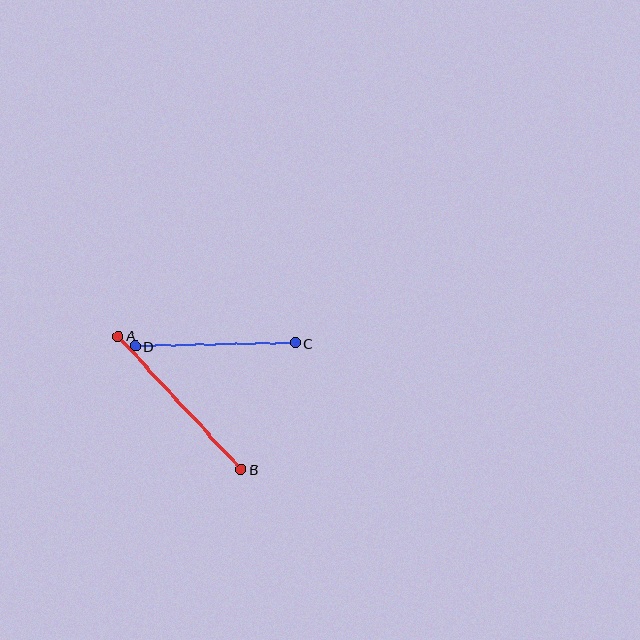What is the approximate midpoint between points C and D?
The midpoint is at approximately (215, 345) pixels.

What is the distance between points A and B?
The distance is approximately 181 pixels.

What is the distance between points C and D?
The distance is approximately 160 pixels.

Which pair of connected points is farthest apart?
Points A and B are farthest apart.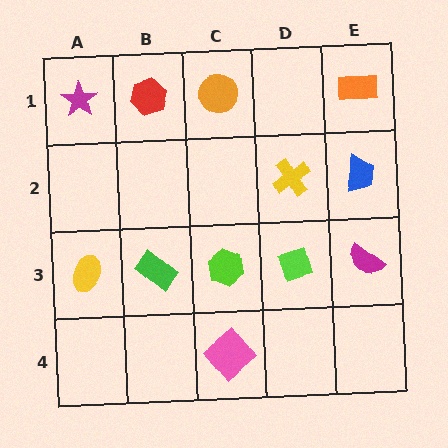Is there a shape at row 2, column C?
No, that cell is empty.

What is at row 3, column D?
A lime diamond.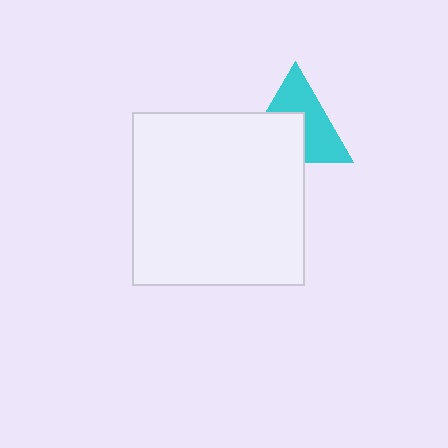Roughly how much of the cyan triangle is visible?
About half of it is visible (roughly 53%).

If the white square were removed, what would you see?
You would see the complete cyan triangle.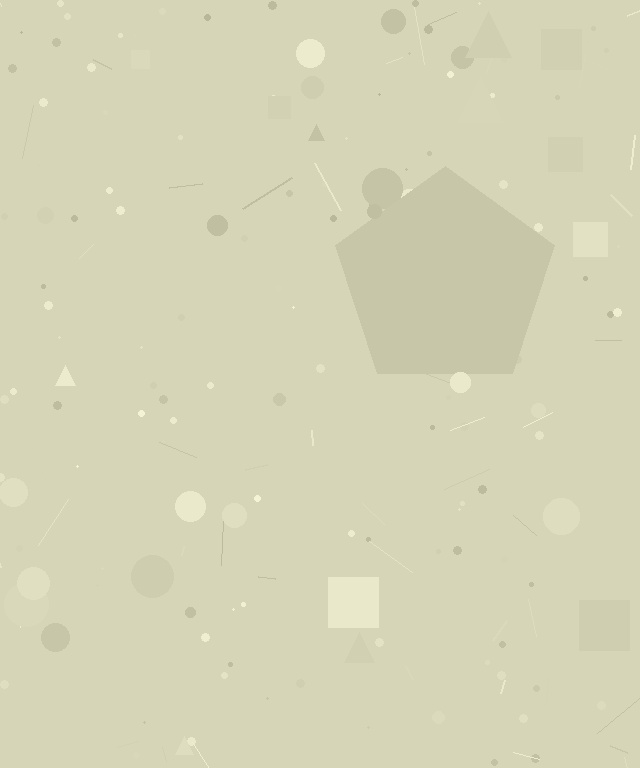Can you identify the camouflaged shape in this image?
The camouflaged shape is a pentagon.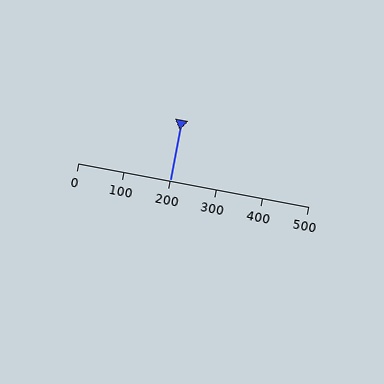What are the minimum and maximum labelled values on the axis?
The axis runs from 0 to 500.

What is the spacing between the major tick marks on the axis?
The major ticks are spaced 100 apart.